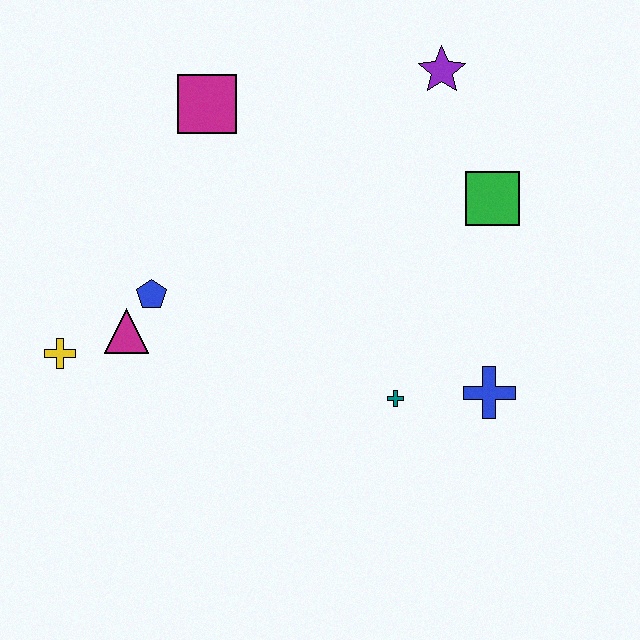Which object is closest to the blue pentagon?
The magenta triangle is closest to the blue pentagon.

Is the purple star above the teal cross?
Yes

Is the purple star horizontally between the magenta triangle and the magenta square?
No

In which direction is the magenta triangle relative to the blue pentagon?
The magenta triangle is below the blue pentagon.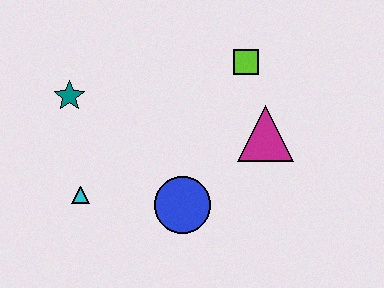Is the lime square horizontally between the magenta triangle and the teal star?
Yes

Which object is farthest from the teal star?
The magenta triangle is farthest from the teal star.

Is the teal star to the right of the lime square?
No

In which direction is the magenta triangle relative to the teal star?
The magenta triangle is to the right of the teal star.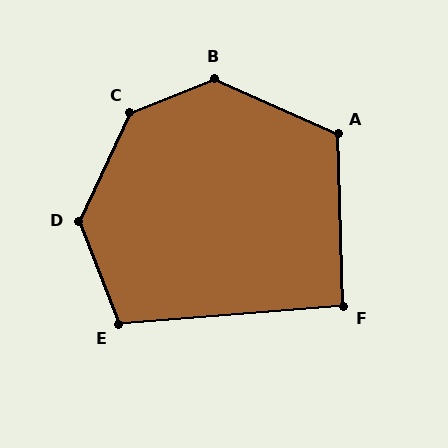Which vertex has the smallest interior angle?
F, at approximately 93 degrees.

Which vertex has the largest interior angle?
C, at approximately 137 degrees.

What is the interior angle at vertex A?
Approximately 116 degrees (obtuse).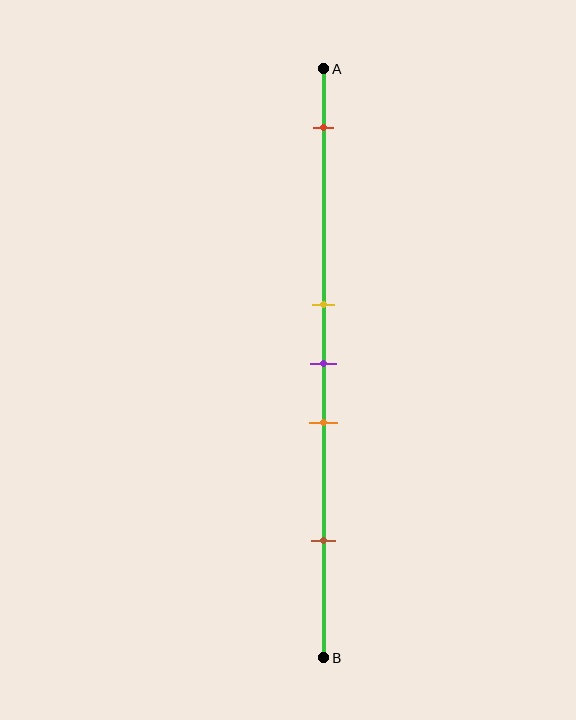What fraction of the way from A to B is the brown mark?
The brown mark is approximately 80% (0.8) of the way from A to B.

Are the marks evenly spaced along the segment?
No, the marks are not evenly spaced.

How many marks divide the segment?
There are 5 marks dividing the segment.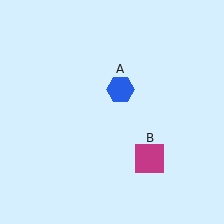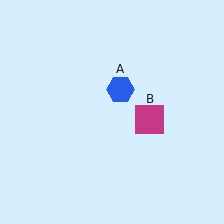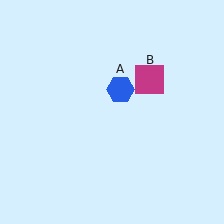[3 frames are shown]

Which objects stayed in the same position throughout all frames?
Blue hexagon (object A) remained stationary.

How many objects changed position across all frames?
1 object changed position: magenta square (object B).